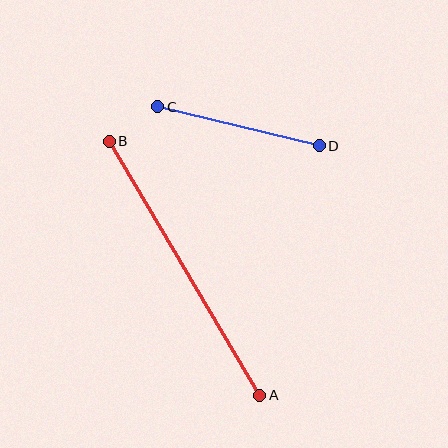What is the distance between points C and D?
The distance is approximately 166 pixels.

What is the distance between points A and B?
The distance is approximately 295 pixels.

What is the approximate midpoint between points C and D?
The midpoint is at approximately (238, 126) pixels.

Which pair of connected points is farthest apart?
Points A and B are farthest apart.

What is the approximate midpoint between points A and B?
The midpoint is at approximately (184, 268) pixels.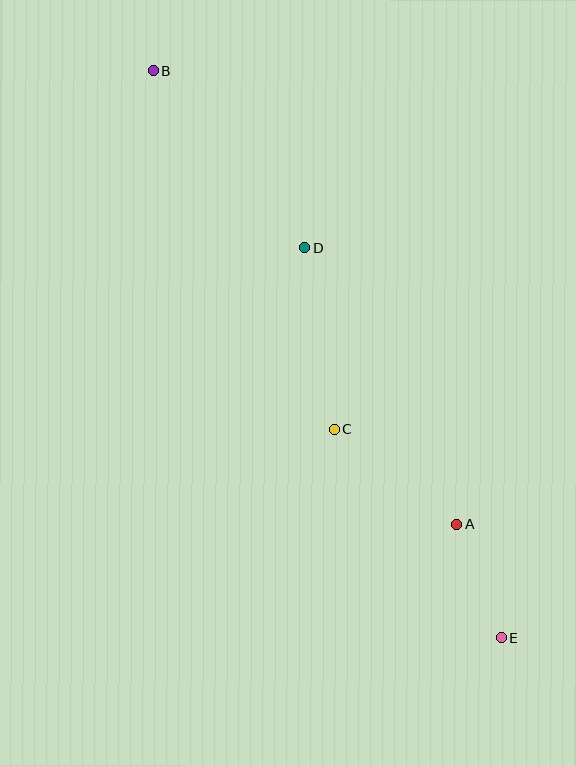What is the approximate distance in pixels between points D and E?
The distance between D and E is approximately 437 pixels.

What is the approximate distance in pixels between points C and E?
The distance between C and E is approximately 267 pixels.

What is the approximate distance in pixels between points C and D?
The distance between C and D is approximately 184 pixels.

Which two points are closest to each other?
Points A and E are closest to each other.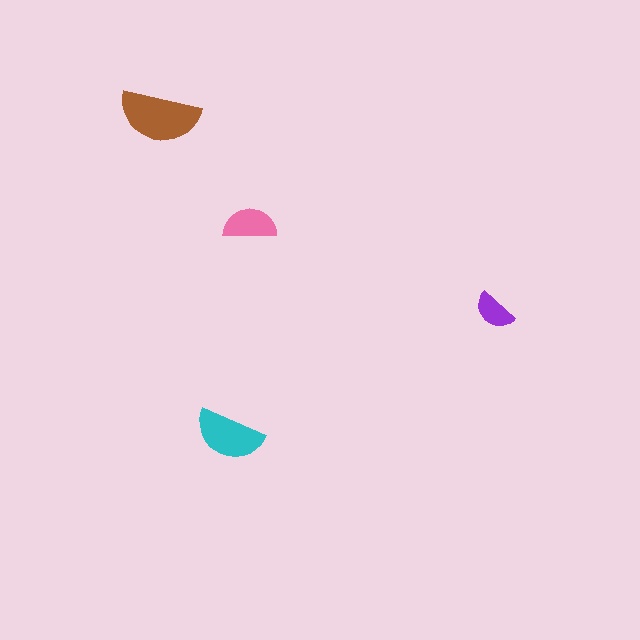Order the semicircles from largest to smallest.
the brown one, the cyan one, the pink one, the purple one.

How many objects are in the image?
There are 4 objects in the image.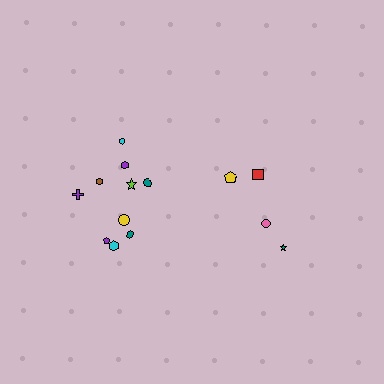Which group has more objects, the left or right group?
The left group.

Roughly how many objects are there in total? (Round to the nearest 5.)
Roughly 15 objects in total.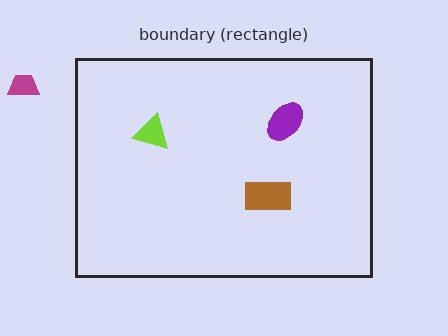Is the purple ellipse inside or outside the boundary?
Inside.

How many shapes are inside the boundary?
3 inside, 1 outside.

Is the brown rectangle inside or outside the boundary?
Inside.